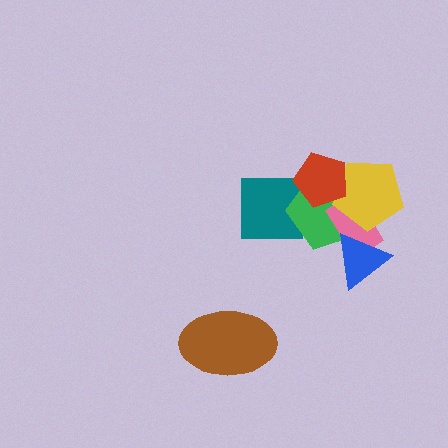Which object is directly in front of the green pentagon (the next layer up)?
The pink rectangle is directly in front of the green pentagon.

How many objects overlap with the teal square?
1 object overlaps with the teal square.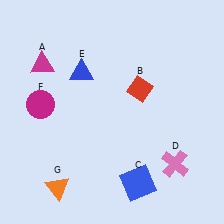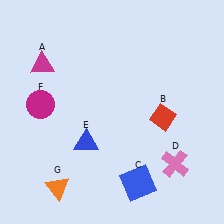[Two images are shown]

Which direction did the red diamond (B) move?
The red diamond (B) moved down.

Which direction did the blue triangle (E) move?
The blue triangle (E) moved down.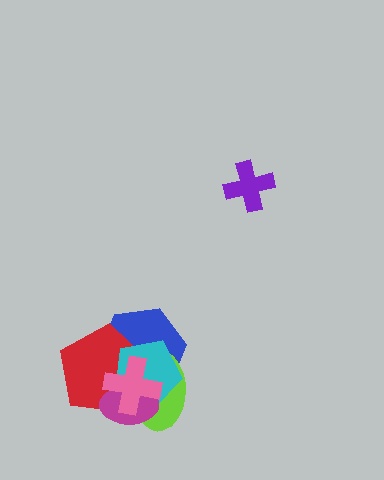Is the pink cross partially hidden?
No, no other shape covers it.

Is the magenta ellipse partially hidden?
Yes, it is partially covered by another shape.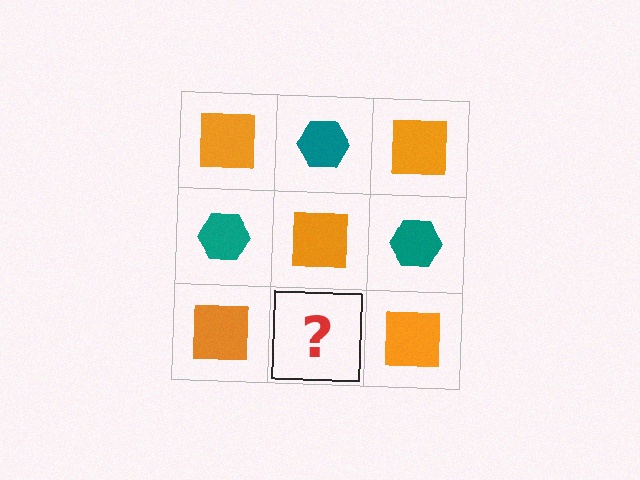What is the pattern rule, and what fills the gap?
The rule is that it alternates orange square and teal hexagon in a checkerboard pattern. The gap should be filled with a teal hexagon.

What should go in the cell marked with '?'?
The missing cell should contain a teal hexagon.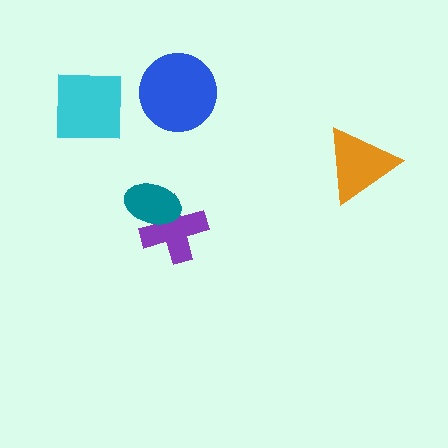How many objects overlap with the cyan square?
0 objects overlap with the cyan square.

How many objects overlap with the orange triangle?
0 objects overlap with the orange triangle.